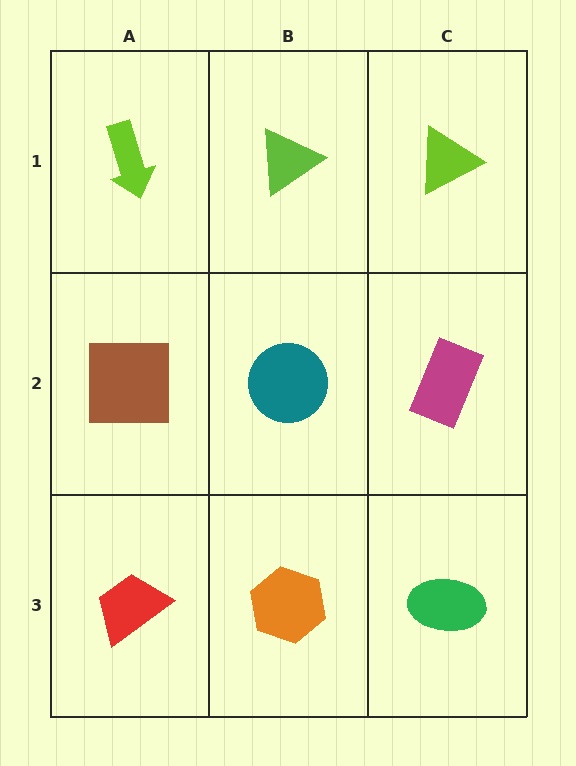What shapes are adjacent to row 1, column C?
A magenta rectangle (row 2, column C), a lime triangle (row 1, column B).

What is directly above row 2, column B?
A lime triangle.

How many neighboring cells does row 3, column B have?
3.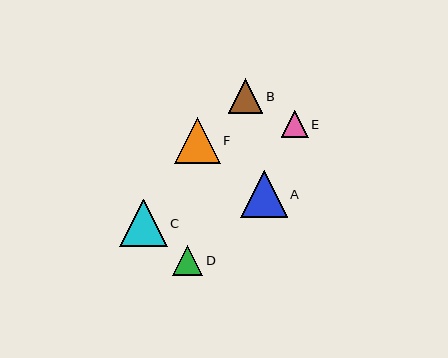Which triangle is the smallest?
Triangle E is the smallest with a size of approximately 27 pixels.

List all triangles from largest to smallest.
From largest to smallest: C, A, F, B, D, E.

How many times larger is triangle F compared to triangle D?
Triangle F is approximately 1.5 times the size of triangle D.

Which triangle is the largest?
Triangle C is the largest with a size of approximately 48 pixels.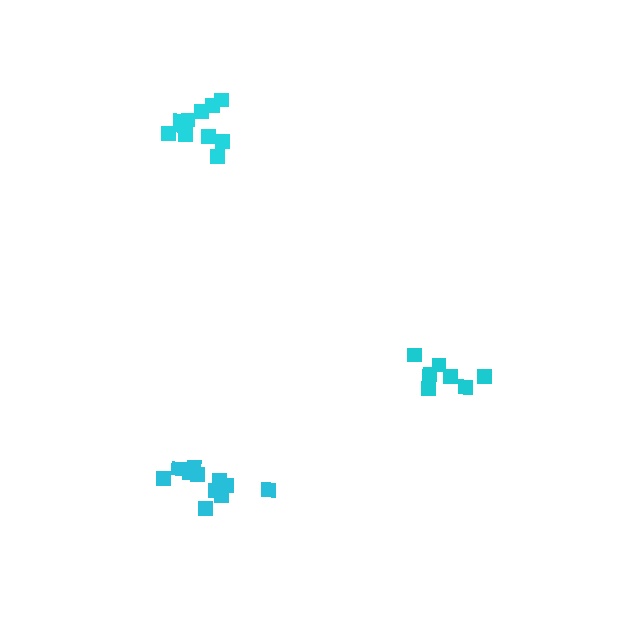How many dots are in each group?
Group 1: 7 dots, Group 2: 12 dots, Group 3: 11 dots (30 total).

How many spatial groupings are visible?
There are 3 spatial groupings.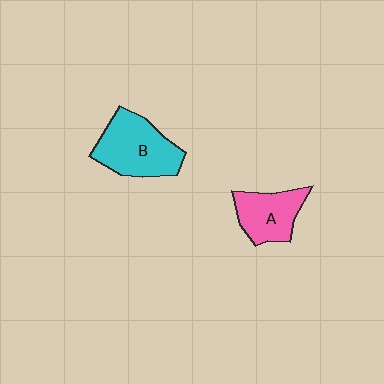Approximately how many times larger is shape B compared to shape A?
Approximately 1.4 times.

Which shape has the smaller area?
Shape A (pink).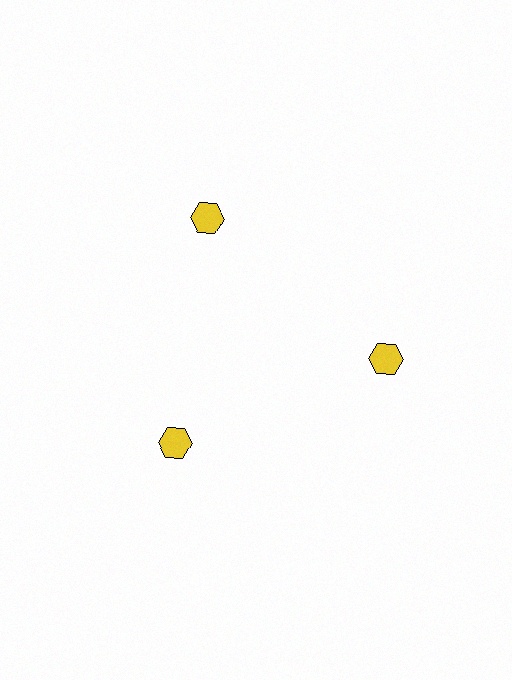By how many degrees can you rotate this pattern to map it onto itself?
The pattern maps onto itself every 120 degrees of rotation.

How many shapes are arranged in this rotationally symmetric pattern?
There are 3 shapes, arranged in 3 groups of 1.